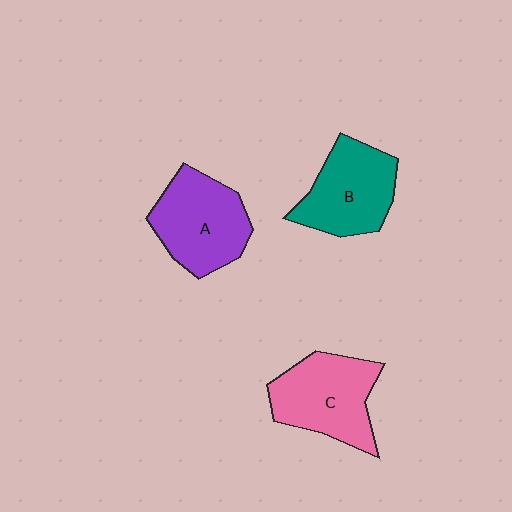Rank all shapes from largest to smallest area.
From largest to smallest: C (pink), A (purple), B (teal).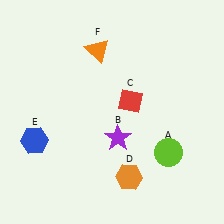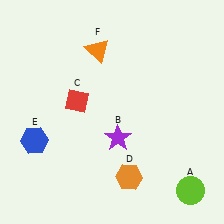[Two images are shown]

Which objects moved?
The objects that moved are: the lime circle (A), the red diamond (C).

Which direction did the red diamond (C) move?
The red diamond (C) moved left.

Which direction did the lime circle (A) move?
The lime circle (A) moved down.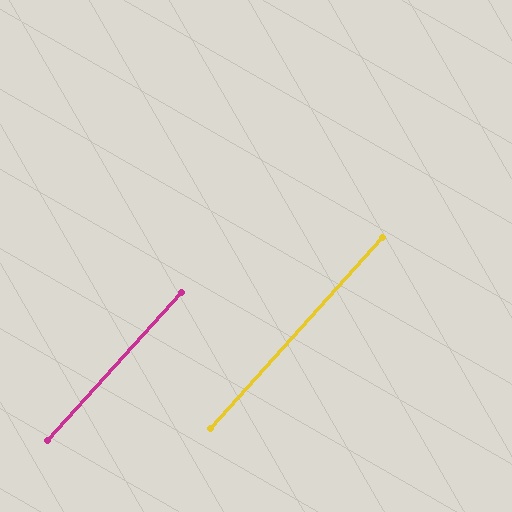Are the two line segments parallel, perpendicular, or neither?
Parallel — their directions differ by only 0.1°.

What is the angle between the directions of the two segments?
Approximately 0 degrees.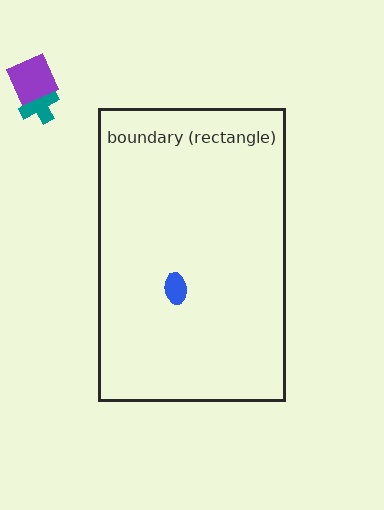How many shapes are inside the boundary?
1 inside, 3 outside.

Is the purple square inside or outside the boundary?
Outside.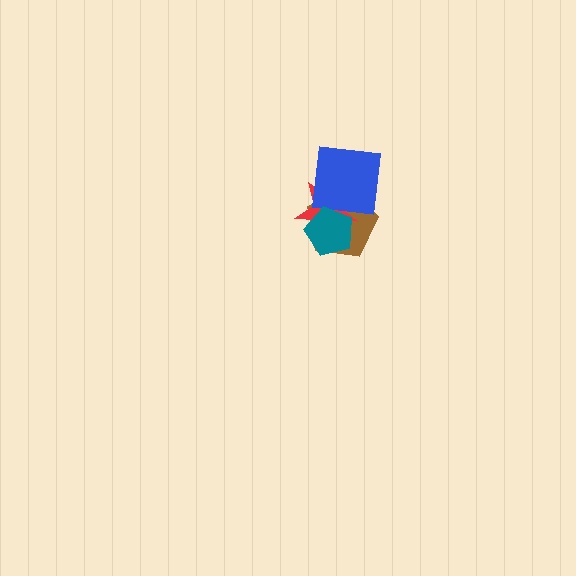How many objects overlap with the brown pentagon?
3 objects overlap with the brown pentagon.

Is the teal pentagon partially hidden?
No, no other shape covers it.